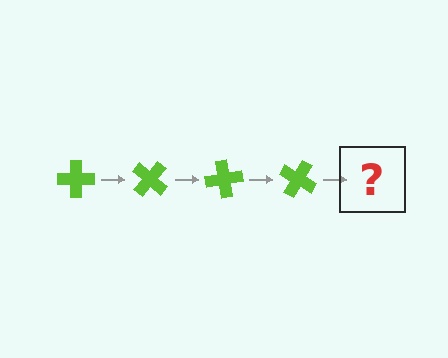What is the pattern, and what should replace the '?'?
The pattern is that the cross rotates 40 degrees each step. The '?' should be a lime cross rotated 160 degrees.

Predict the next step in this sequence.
The next step is a lime cross rotated 160 degrees.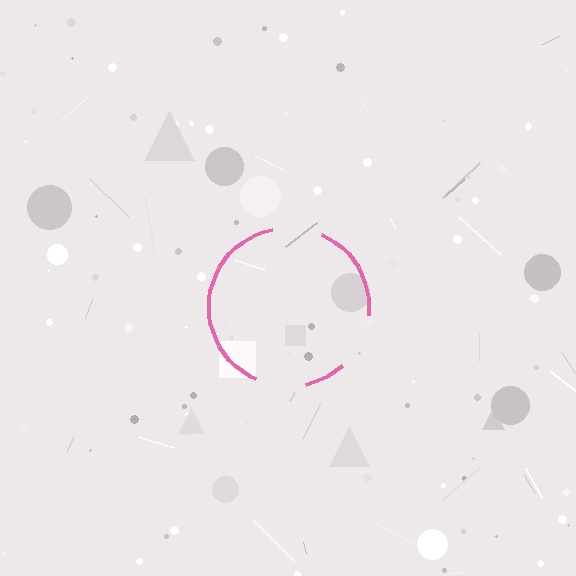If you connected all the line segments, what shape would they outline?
They would outline a circle.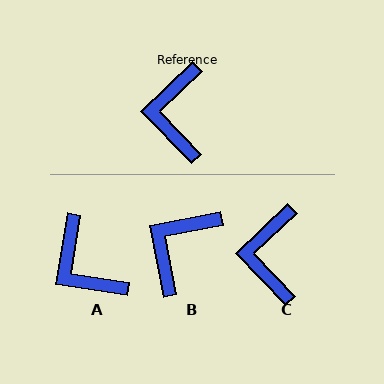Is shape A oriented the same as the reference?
No, it is off by about 37 degrees.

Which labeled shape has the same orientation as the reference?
C.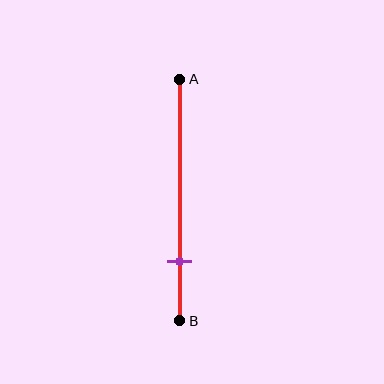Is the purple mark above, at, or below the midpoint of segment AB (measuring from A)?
The purple mark is below the midpoint of segment AB.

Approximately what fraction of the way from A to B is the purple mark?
The purple mark is approximately 75% of the way from A to B.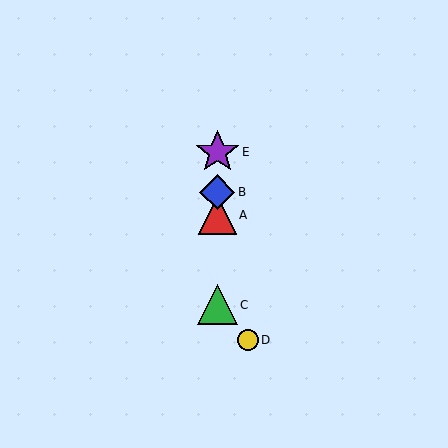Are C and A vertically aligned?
Yes, both are at x≈217.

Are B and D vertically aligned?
No, B is at x≈217 and D is at x≈248.